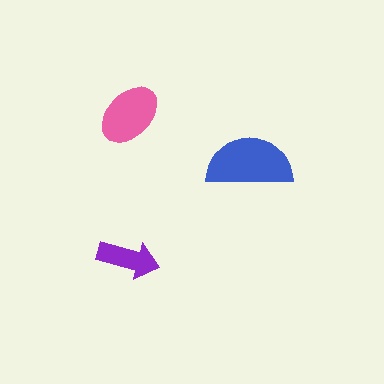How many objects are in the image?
There are 3 objects in the image.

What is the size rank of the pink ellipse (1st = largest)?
2nd.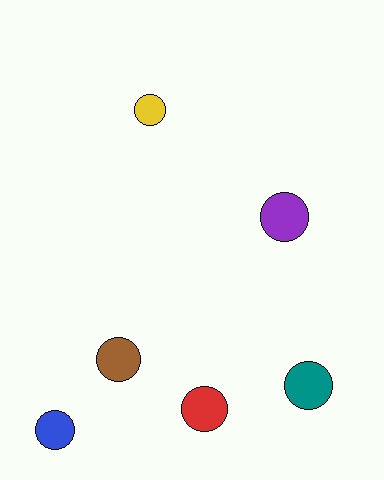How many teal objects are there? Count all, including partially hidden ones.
There is 1 teal object.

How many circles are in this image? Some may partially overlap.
There are 6 circles.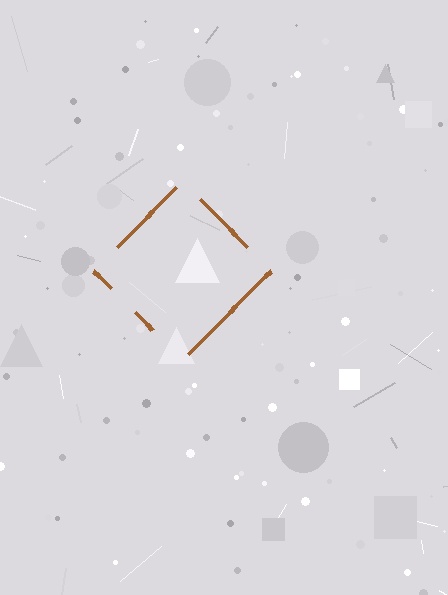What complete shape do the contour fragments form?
The contour fragments form a diamond.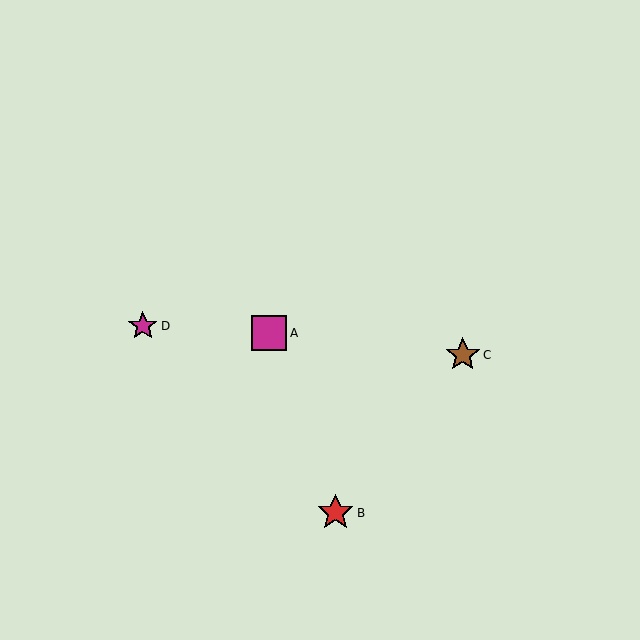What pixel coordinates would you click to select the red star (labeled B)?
Click at (336, 513) to select the red star B.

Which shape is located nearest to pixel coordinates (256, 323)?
The magenta square (labeled A) at (269, 333) is nearest to that location.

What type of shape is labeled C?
Shape C is a brown star.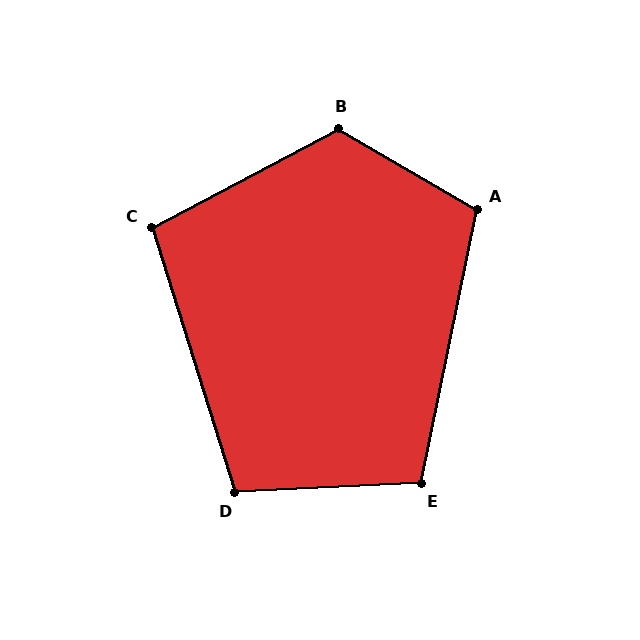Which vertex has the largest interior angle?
B, at approximately 122 degrees.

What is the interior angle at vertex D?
Approximately 105 degrees (obtuse).